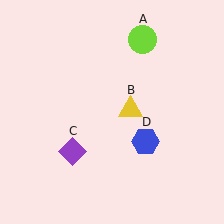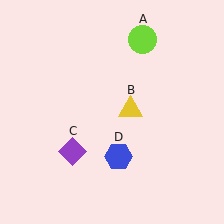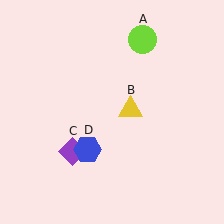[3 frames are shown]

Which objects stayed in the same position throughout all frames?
Lime circle (object A) and yellow triangle (object B) and purple diamond (object C) remained stationary.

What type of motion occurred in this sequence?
The blue hexagon (object D) rotated clockwise around the center of the scene.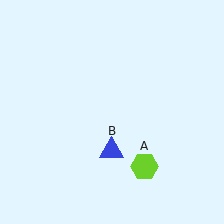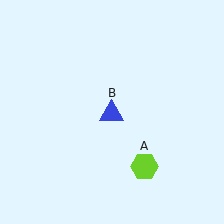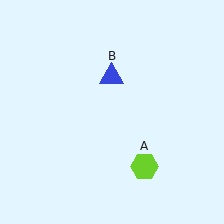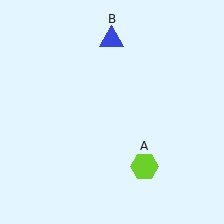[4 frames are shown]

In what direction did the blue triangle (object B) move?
The blue triangle (object B) moved up.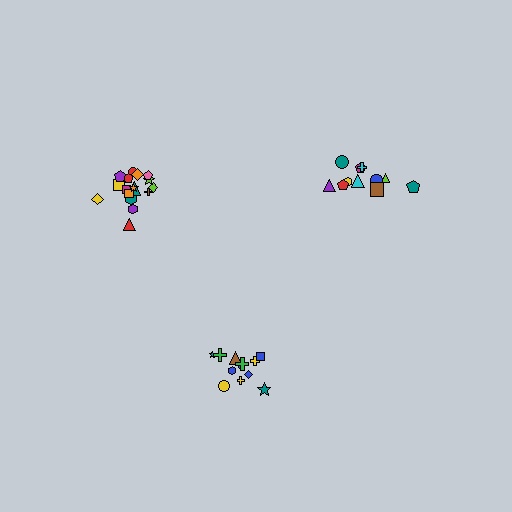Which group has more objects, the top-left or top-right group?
The top-left group.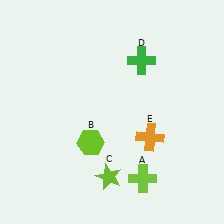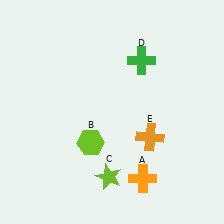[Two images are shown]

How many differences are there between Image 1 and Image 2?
There is 1 difference between the two images.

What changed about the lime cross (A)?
In Image 1, A is lime. In Image 2, it changed to orange.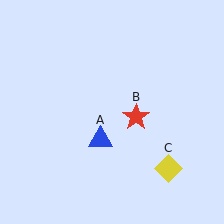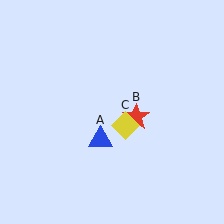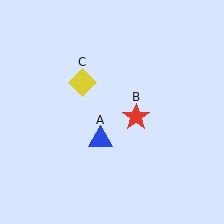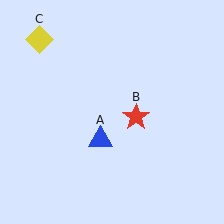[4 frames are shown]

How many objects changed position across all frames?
1 object changed position: yellow diamond (object C).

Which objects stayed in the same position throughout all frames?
Blue triangle (object A) and red star (object B) remained stationary.